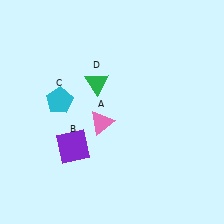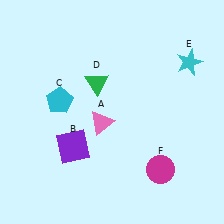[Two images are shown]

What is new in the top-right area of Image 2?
A cyan star (E) was added in the top-right area of Image 2.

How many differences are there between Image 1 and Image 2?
There are 2 differences between the two images.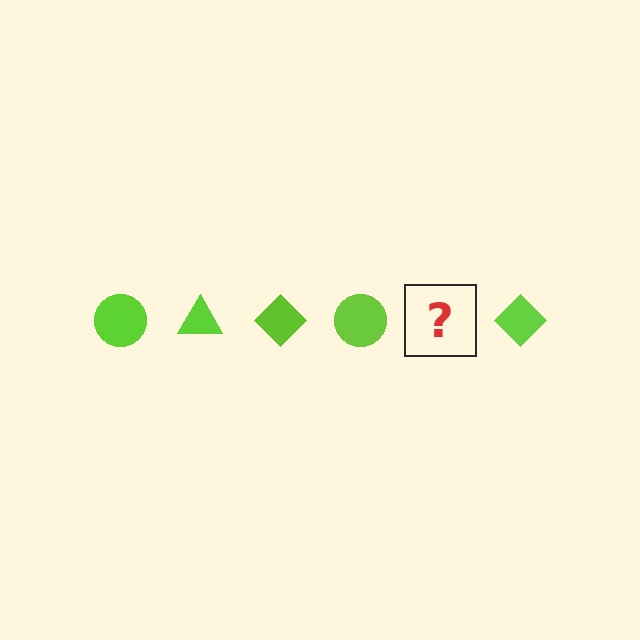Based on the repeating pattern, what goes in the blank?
The blank should be a lime triangle.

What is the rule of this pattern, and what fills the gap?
The rule is that the pattern cycles through circle, triangle, diamond shapes in lime. The gap should be filled with a lime triangle.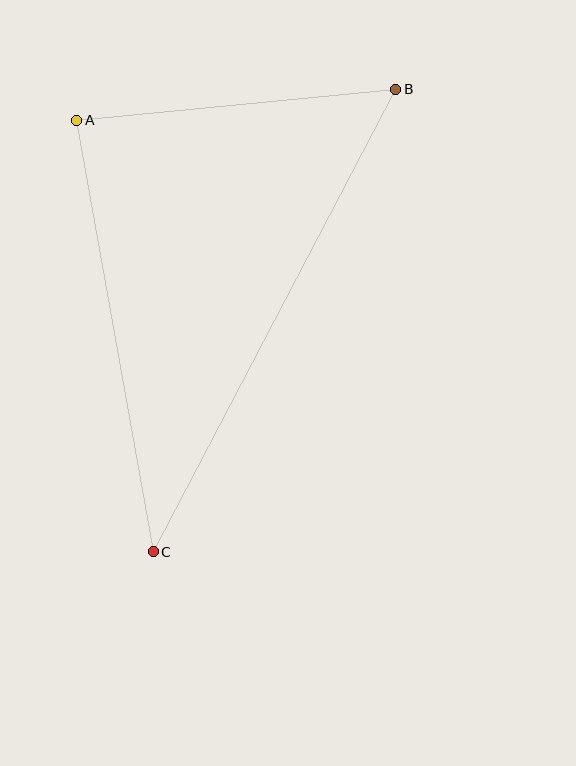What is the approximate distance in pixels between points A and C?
The distance between A and C is approximately 438 pixels.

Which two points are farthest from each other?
Points B and C are farthest from each other.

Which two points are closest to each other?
Points A and B are closest to each other.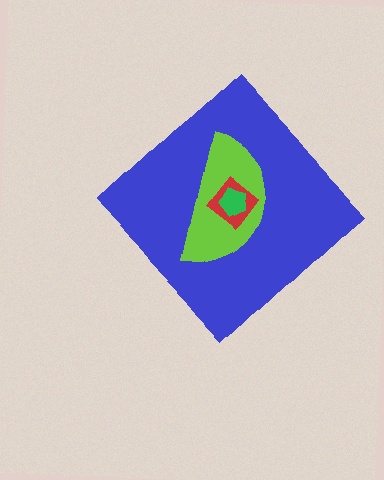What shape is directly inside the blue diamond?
The lime semicircle.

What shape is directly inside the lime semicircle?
The red diamond.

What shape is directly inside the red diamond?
The green pentagon.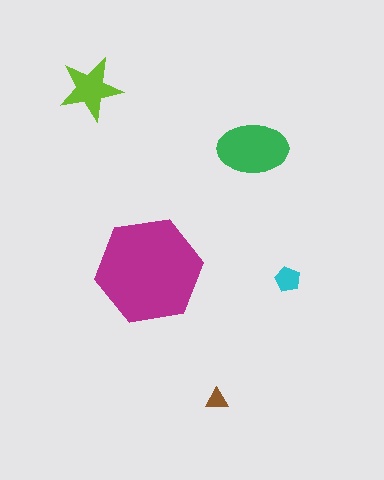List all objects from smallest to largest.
The brown triangle, the cyan pentagon, the lime star, the green ellipse, the magenta hexagon.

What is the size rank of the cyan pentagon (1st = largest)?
4th.